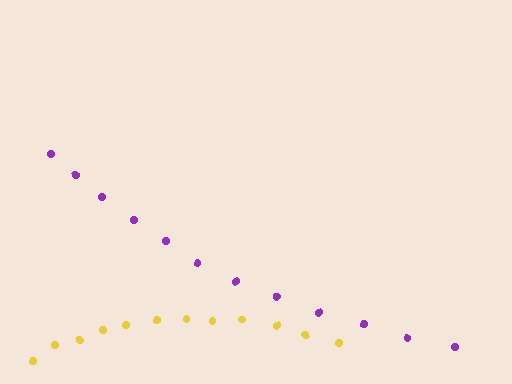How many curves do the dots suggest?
There are 2 distinct paths.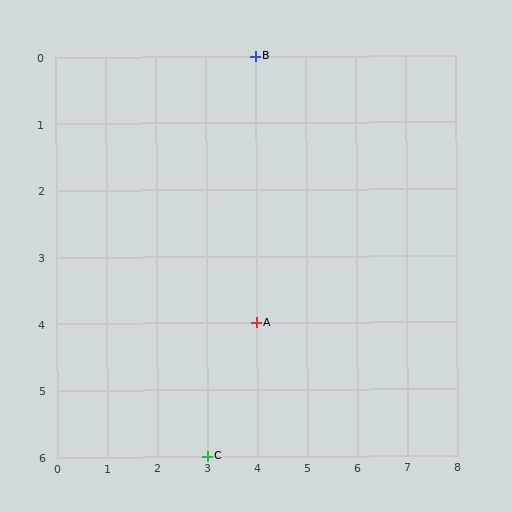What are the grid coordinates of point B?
Point B is at grid coordinates (4, 0).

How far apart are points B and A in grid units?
Points B and A are 4 rows apart.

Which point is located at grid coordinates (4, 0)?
Point B is at (4, 0).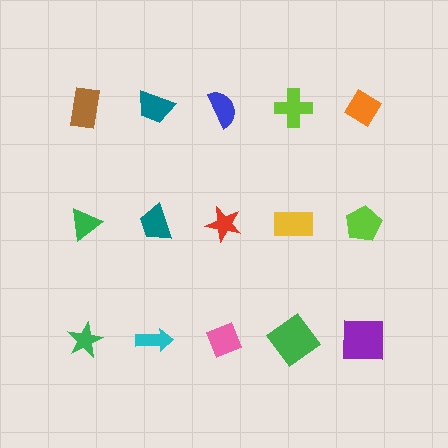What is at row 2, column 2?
A teal trapezoid.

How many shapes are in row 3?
5 shapes.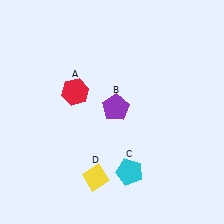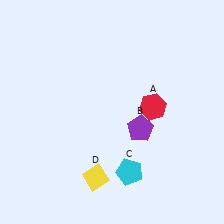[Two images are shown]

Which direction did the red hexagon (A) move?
The red hexagon (A) moved right.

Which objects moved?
The objects that moved are: the red hexagon (A), the purple pentagon (B).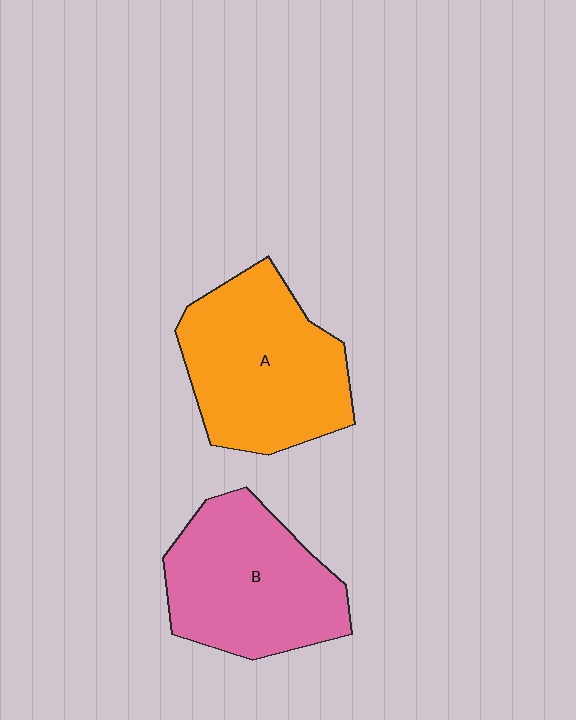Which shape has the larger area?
Shape A (orange).